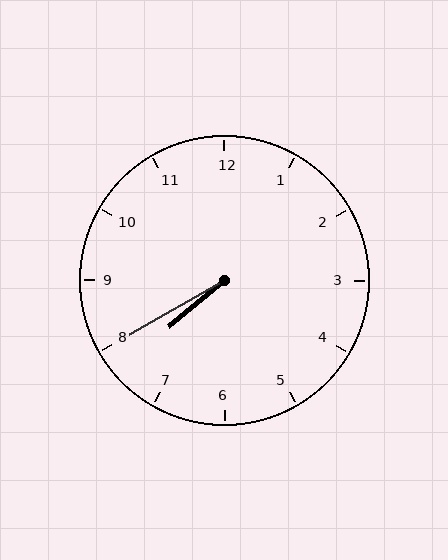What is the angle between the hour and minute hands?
Approximately 10 degrees.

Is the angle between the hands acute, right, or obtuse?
It is acute.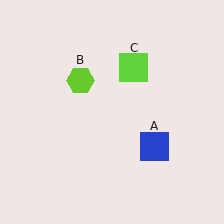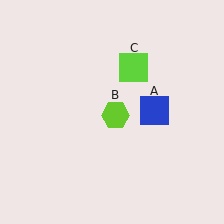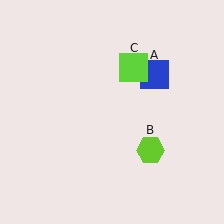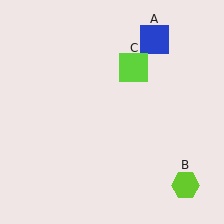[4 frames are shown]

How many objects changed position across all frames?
2 objects changed position: blue square (object A), lime hexagon (object B).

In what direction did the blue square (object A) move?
The blue square (object A) moved up.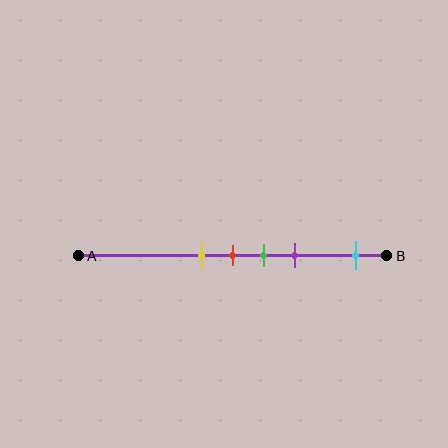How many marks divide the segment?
There are 5 marks dividing the segment.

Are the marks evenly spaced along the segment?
No, the marks are not evenly spaced.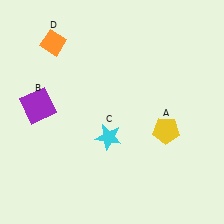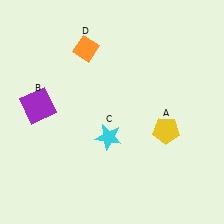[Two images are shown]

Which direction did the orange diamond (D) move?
The orange diamond (D) moved right.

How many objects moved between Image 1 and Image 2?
1 object moved between the two images.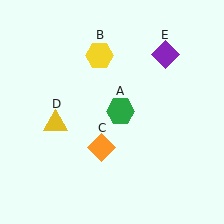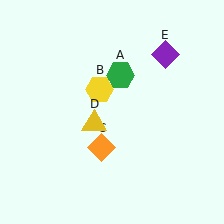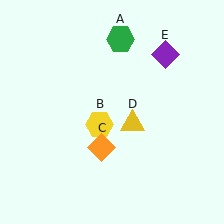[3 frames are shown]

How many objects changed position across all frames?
3 objects changed position: green hexagon (object A), yellow hexagon (object B), yellow triangle (object D).